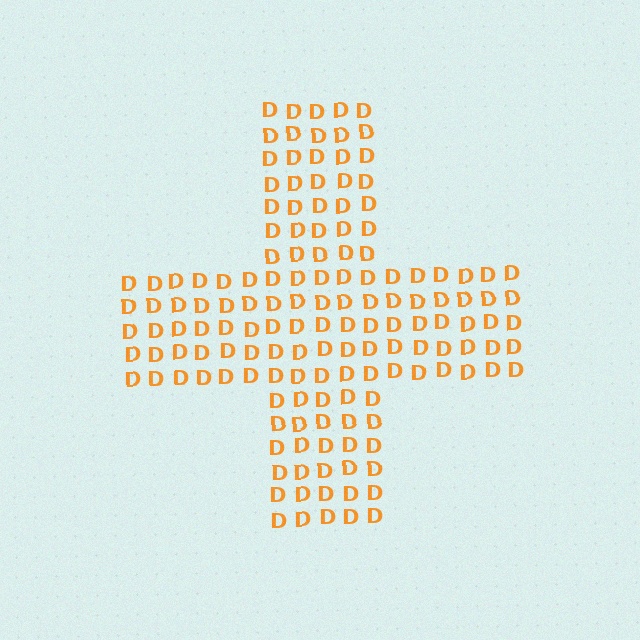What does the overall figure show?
The overall figure shows a cross.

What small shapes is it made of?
It is made of small letter D's.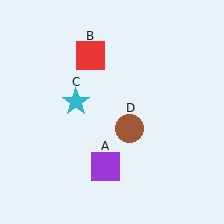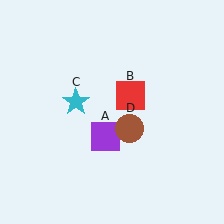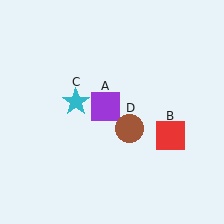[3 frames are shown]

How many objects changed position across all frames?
2 objects changed position: purple square (object A), red square (object B).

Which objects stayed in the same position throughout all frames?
Cyan star (object C) and brown circle (object D) remained stationary.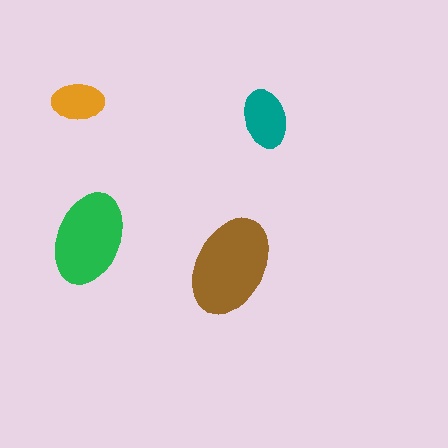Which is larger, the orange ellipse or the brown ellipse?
The brown one.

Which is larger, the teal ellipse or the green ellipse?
The green one.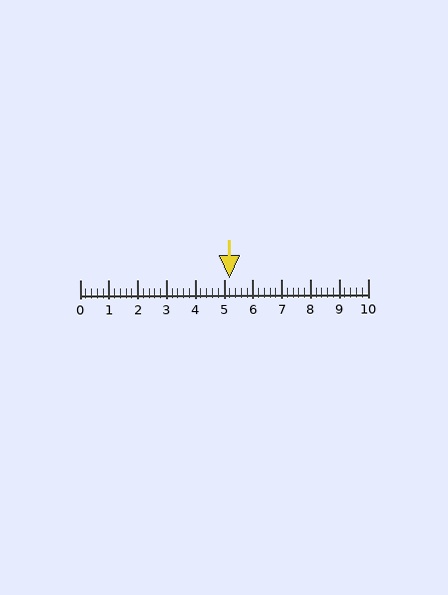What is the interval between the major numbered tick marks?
The major tick marks are spaced 1 units apart.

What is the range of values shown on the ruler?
The ruler shows values from 0 to 10.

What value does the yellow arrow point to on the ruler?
The yellow arrow points to approximately 5.2.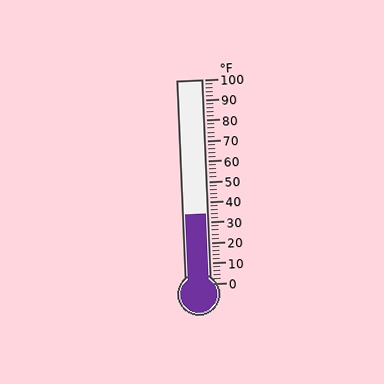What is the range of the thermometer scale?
The thermometer scale ranges from 0°F to 100°F.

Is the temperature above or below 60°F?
The temperature is below 60°F.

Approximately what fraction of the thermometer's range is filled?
The thermometer is filled to approximately 35% of its range.